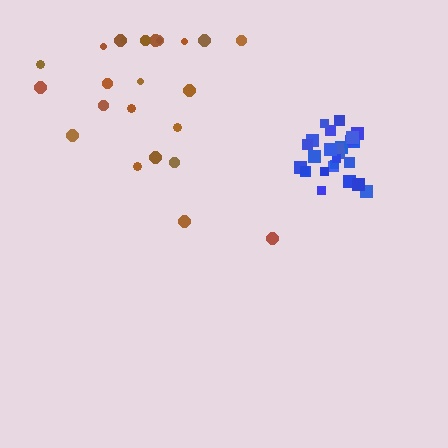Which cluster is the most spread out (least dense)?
Brown.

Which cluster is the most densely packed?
Blue.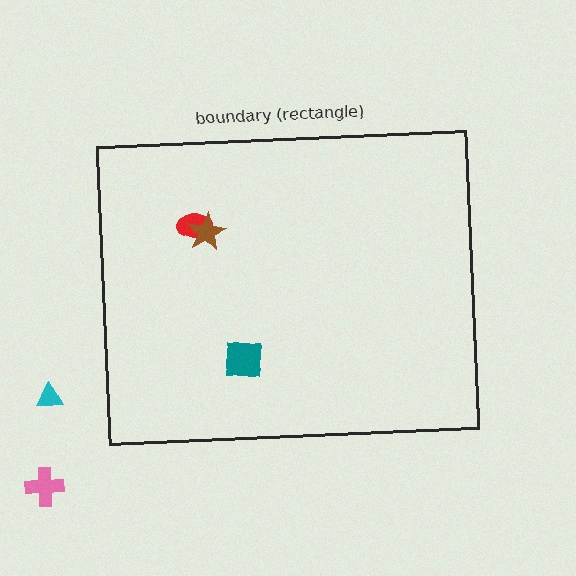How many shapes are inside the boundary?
3 inside, 2 outside.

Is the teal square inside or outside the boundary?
Inside.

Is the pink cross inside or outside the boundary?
Outside.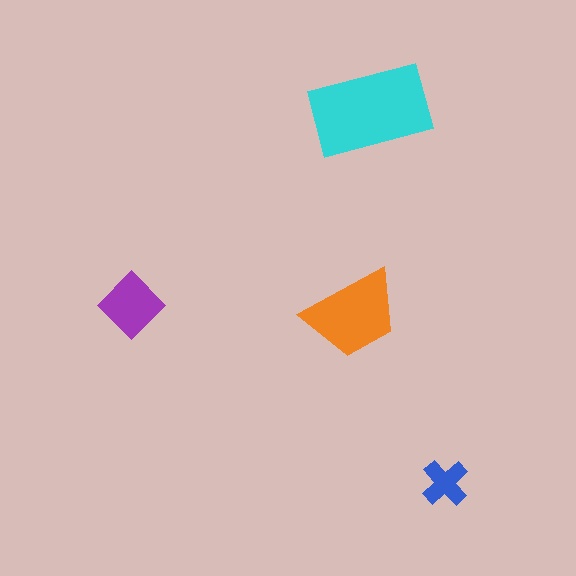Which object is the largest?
The cyan rectangle.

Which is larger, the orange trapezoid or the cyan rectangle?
The cyan rectangle.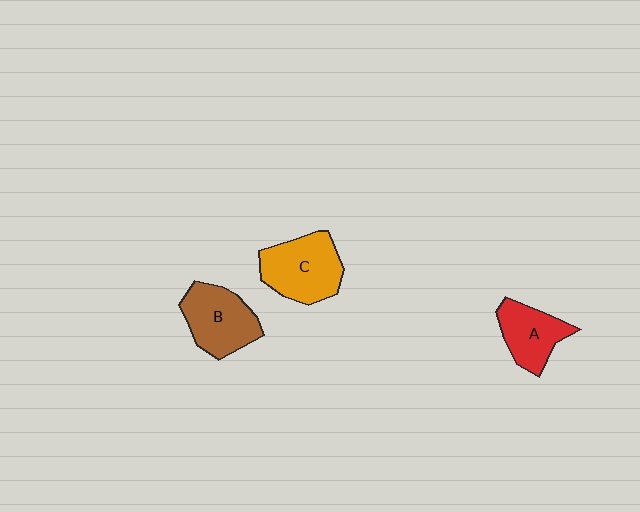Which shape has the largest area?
Shape C (orange).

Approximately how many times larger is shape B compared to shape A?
Approximately 1.2 times.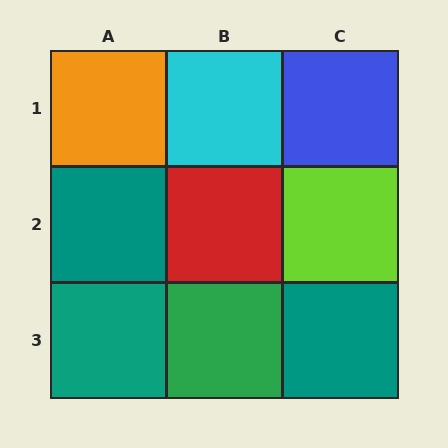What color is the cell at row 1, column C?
Blue.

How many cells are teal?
3 cells are teal.